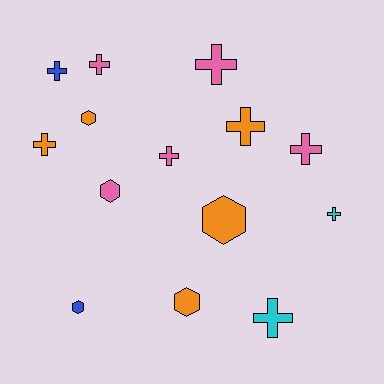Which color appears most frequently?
Pink, with 5 objects.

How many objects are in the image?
There are 14 objects.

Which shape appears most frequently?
Cross, with 9 objects.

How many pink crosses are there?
There are 4 pink crosses.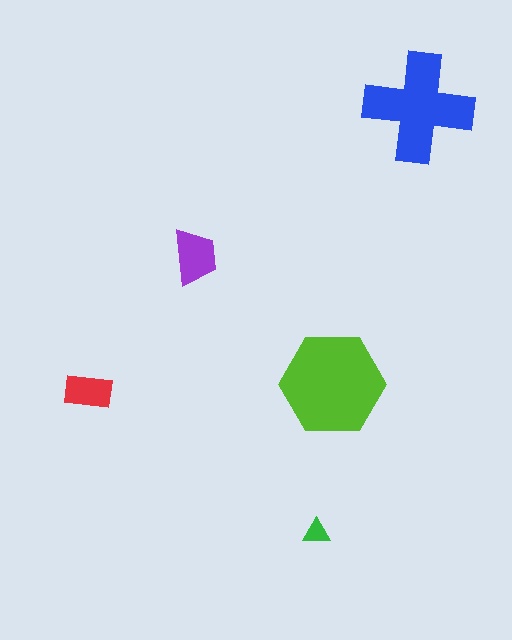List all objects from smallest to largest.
The green triangle, the red rectangle, the purple trapezoid, the blue cross, the lime hexagon.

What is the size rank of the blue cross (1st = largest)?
2nd.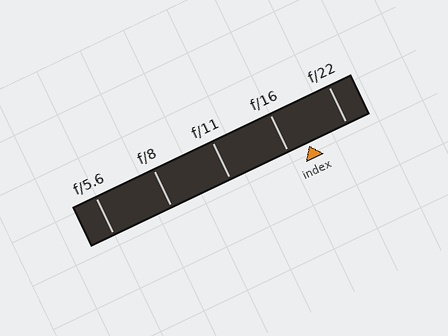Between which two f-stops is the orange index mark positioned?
The index mark is between f/16 and f/22.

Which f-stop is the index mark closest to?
The index mark is closest to f/16.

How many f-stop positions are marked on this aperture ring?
There are 5 f-stop positions marked.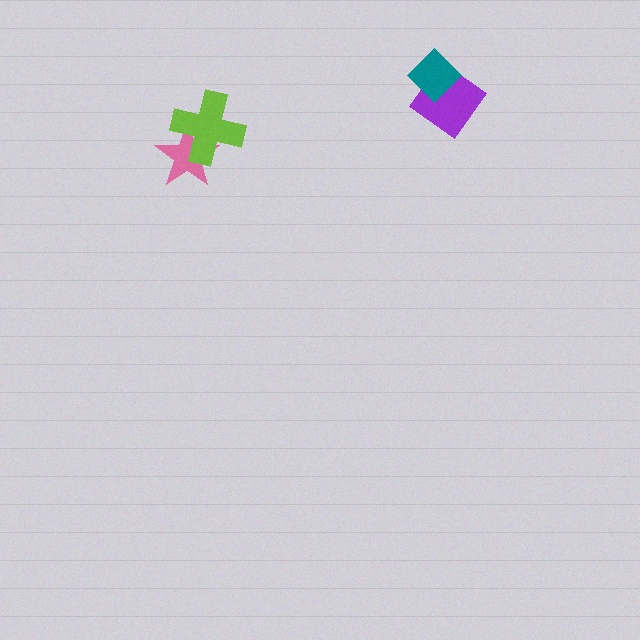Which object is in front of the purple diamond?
The teal diamond is in front of the purple diamond.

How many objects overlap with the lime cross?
1 object overlaps with the lime cross.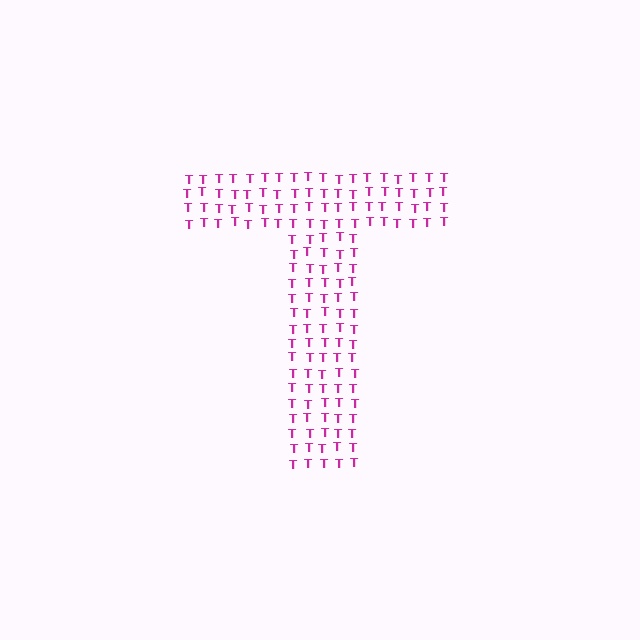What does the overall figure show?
The overall figure shows the letter T.